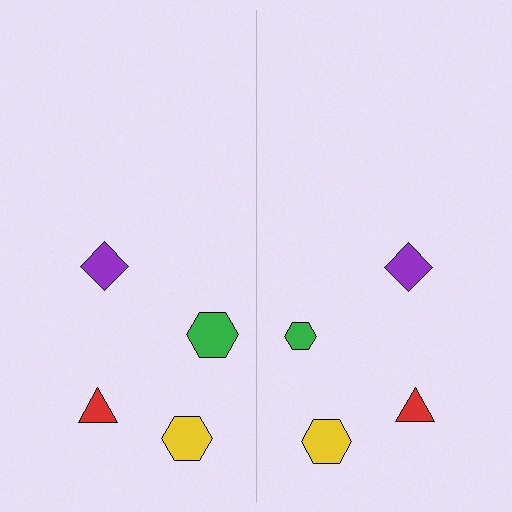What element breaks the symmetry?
The green hexagon on the right side has a different size than its mirror counterpart.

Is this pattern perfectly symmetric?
No, the pattern is not perfectly symmetric. The green hexagon on the right side has a different size than its mirror counterpart.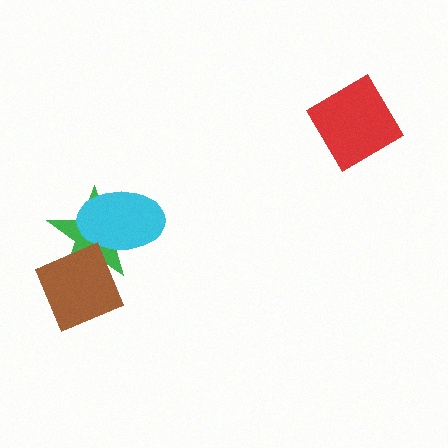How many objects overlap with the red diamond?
0 objects overlap with the red diamond.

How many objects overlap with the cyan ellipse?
1 object overlaps with the cyan ellipse.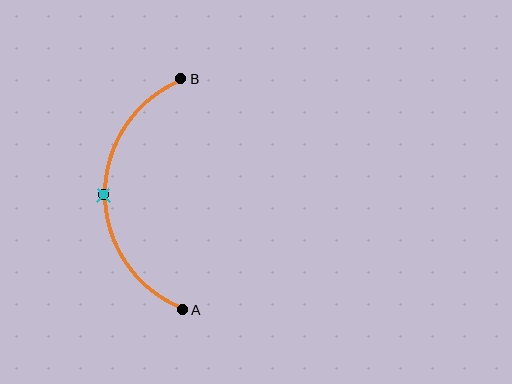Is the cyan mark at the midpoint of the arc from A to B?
Yes. The cyan mark lies on the arc at equal arc-length from both A and B — it is the arc midpoint.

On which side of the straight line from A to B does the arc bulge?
The arc bulges to the left of the straight line connecting A and B.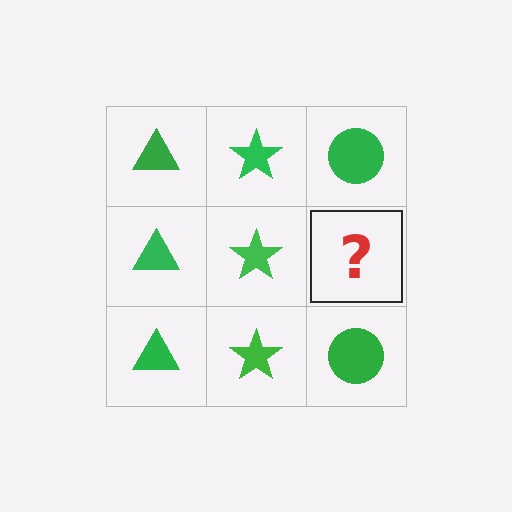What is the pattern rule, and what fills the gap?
The rule is that each column has a consistent shape. The gap should be filled with a green circle.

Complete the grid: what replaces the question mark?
The question mark should be replaced with a green circle.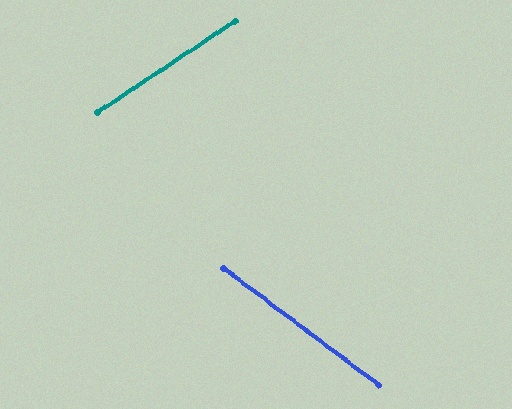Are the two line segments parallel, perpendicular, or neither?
Neither parallel nor perpendicular — they differ by about 70°.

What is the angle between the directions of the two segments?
Approximately 70 degrees.